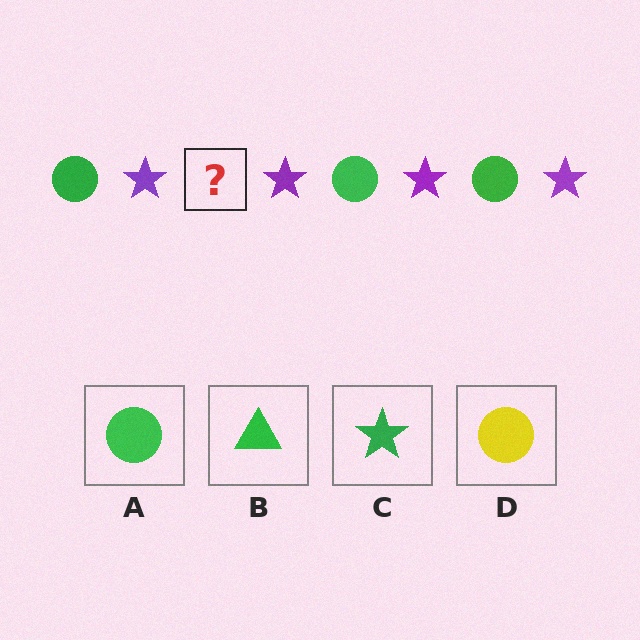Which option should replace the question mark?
Option A.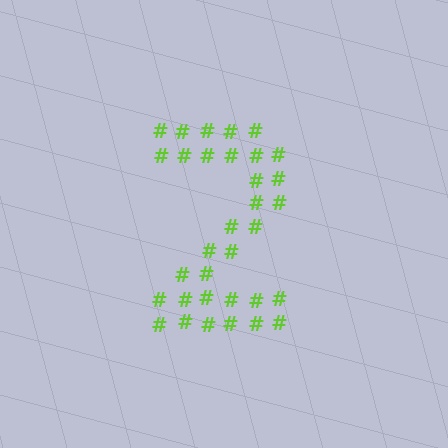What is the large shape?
The large shape is the digit 2.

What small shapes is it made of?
It is made of small hash symbols.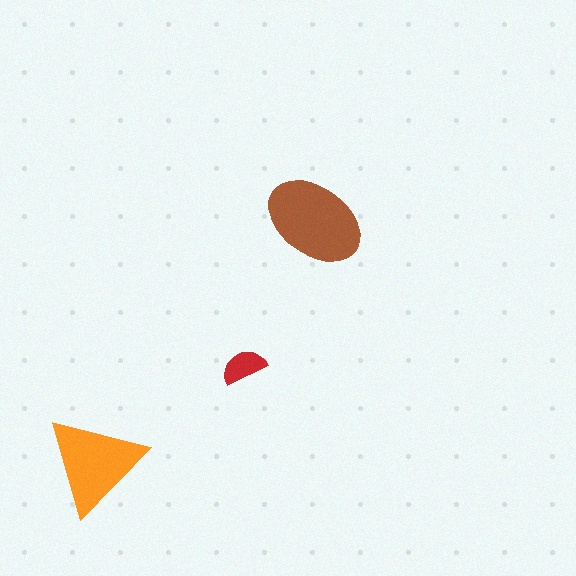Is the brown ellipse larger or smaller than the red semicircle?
Larger.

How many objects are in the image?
There are 3 objects in the image.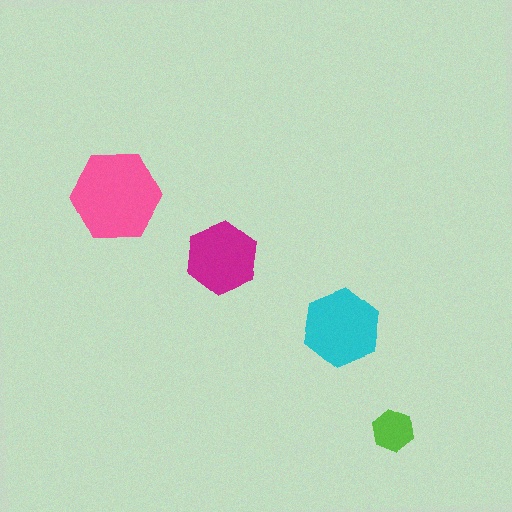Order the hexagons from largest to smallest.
the pink one, the cyan one, the magenta one, the lime one.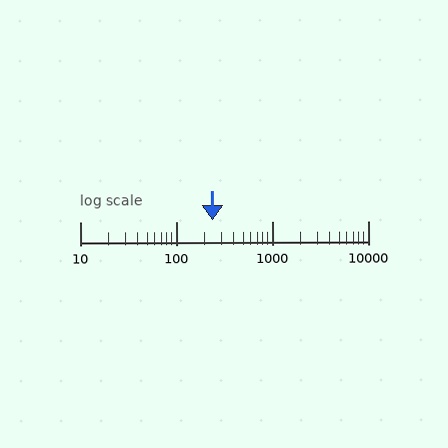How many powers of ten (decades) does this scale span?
The scale spans 3 decades, from 10 to 10000.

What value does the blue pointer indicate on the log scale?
The pointer indicates approximately 240.